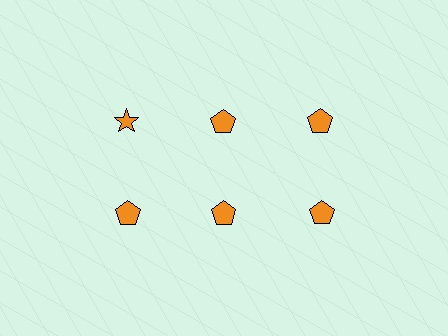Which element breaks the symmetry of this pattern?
The orange star in the top row, leftmost column breaks the symmetry. All other shapes are orange pentagons.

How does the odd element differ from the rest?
It has a different shape: star instead of pentagon.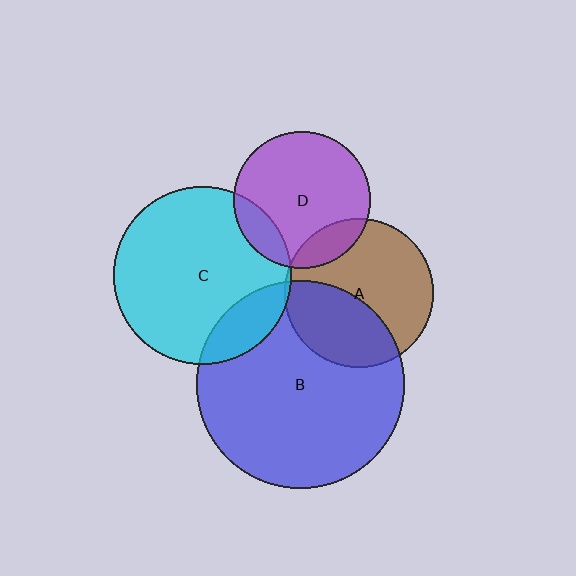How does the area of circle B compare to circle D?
Approximately 2.3 times.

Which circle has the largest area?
Circle B (blue).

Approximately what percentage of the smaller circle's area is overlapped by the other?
Approximately 15%.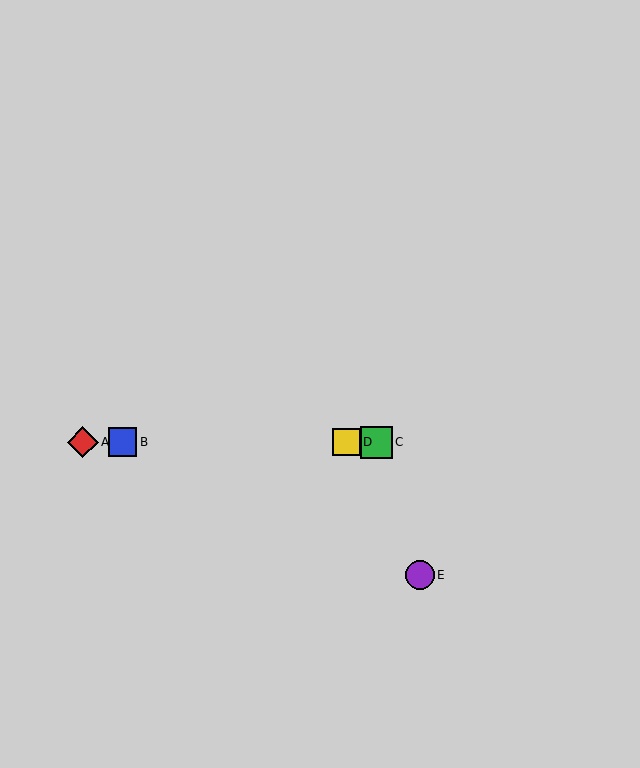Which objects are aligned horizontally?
Objects A, B, C, D are aligned horizontally.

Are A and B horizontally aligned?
Yes, both are at y≈442.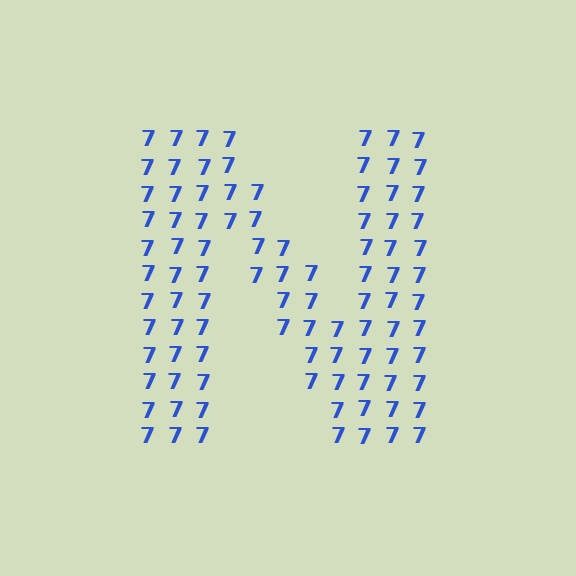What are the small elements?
The small elements are digit 7's.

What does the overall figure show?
The overall figure shows the letter N.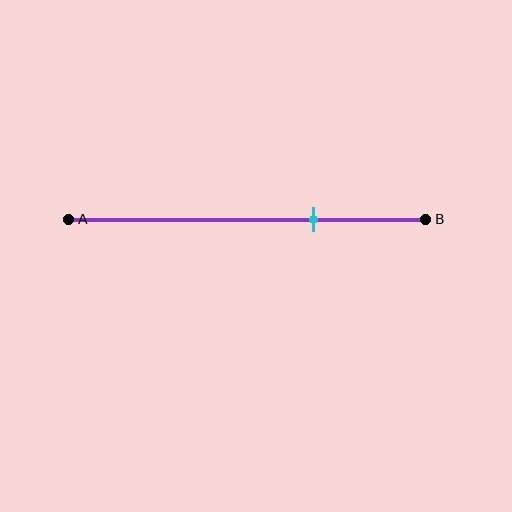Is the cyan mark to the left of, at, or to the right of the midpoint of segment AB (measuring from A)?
The cyan mark is to the right of the midpoint of segment AB.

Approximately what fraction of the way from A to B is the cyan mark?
The cyan mark is approximately 70% of the way from A to B.